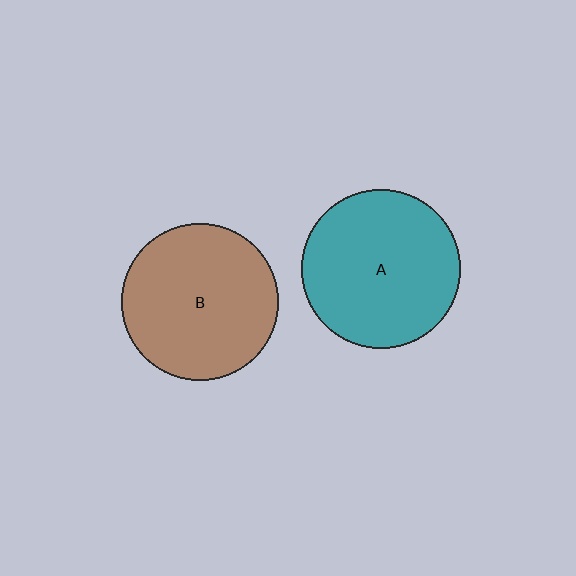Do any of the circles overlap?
No, none of the circles overlap.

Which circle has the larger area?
Circle A (teal).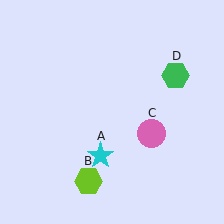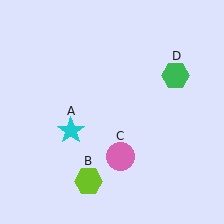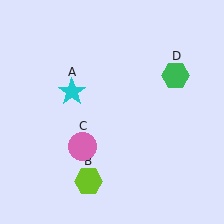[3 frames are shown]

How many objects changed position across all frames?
2 objects changed position: cyan star (object A), pink circle (object C).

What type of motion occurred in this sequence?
The cyan star (object A), pink circle (object C) rotated clockwise around the center of the scene.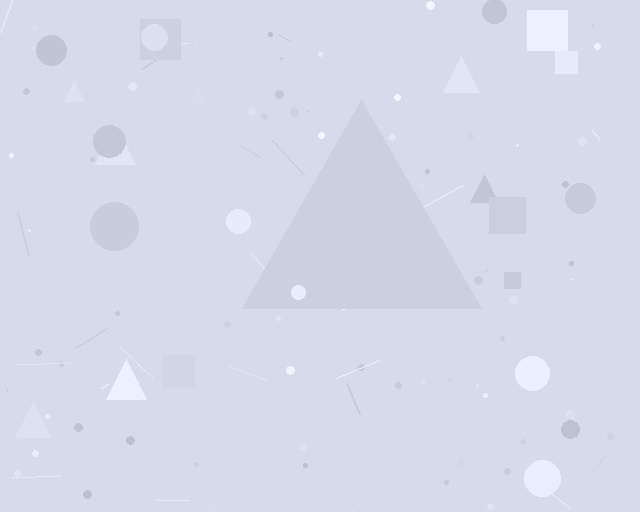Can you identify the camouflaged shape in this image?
The camouflaged shape is a triangle.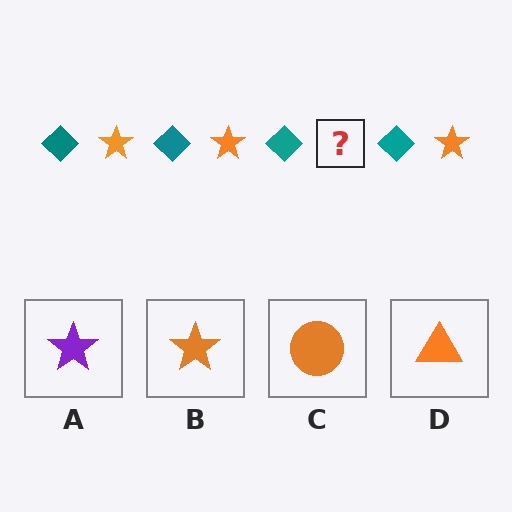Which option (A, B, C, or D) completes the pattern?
B.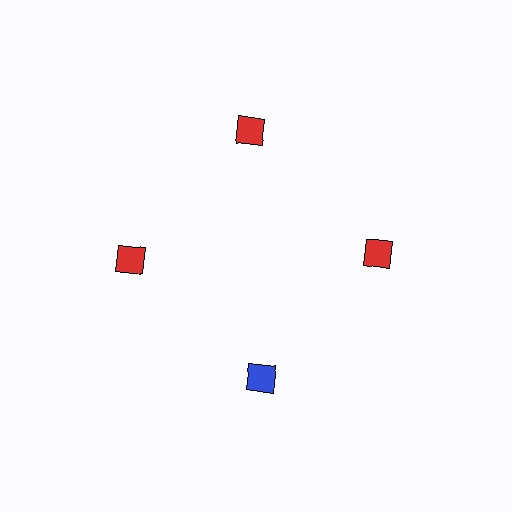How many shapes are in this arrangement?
There are 4 shapes arranged in a ring pattern.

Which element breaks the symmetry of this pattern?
The blue diamond at roughly the 6 o'clock position breaks the symmetry. All other shapes are red diamonds.